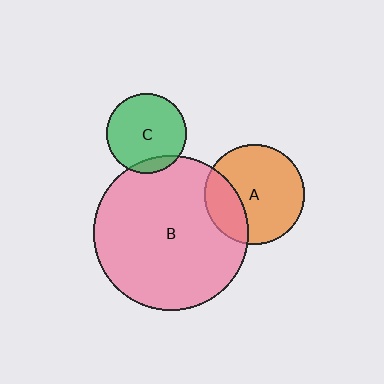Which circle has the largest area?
Circle B (pink).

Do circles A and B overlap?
Yes.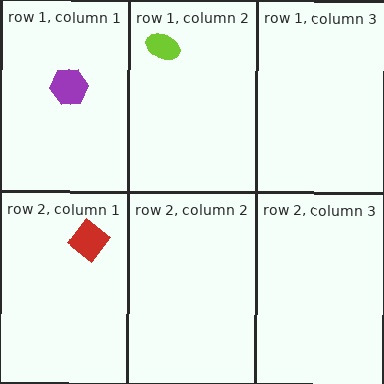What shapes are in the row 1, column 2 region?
The lime ellipse.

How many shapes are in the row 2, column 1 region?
1.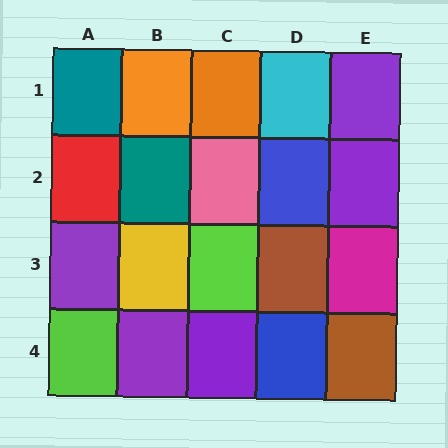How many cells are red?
1 cell is red.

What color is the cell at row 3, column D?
Brown.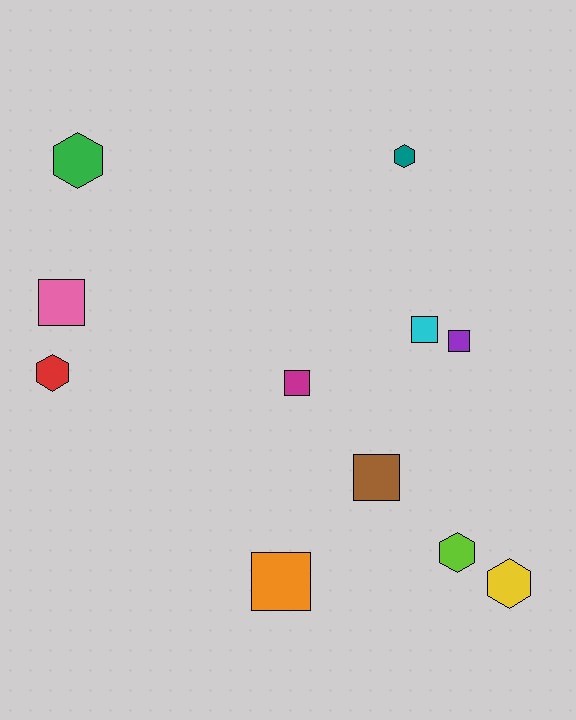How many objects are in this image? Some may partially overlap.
There are 11 objects.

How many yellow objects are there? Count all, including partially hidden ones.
There is 1 yellow object.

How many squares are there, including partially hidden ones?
There are 6 squares.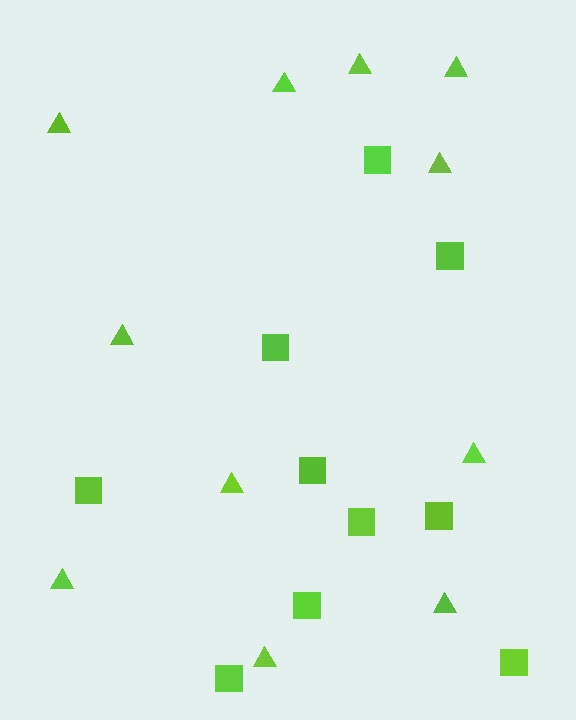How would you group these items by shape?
There are 2 groups: one group of squares (10) and one group of triangles (11).